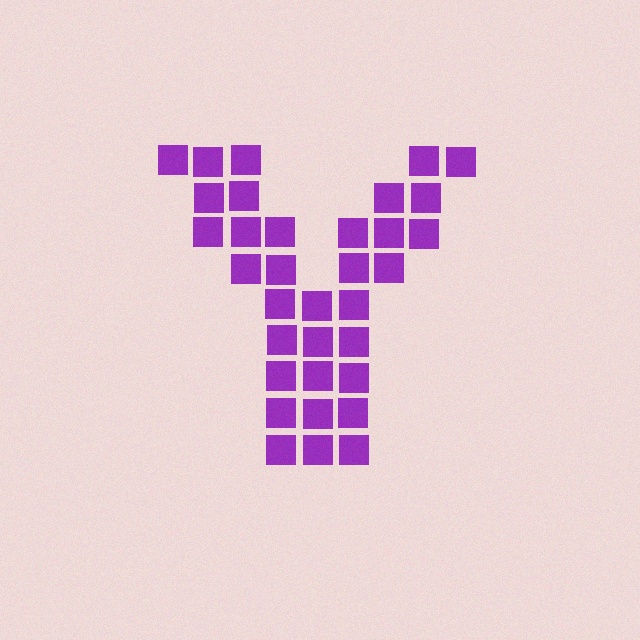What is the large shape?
The large shape is the letter Y.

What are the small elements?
The small elements are squares.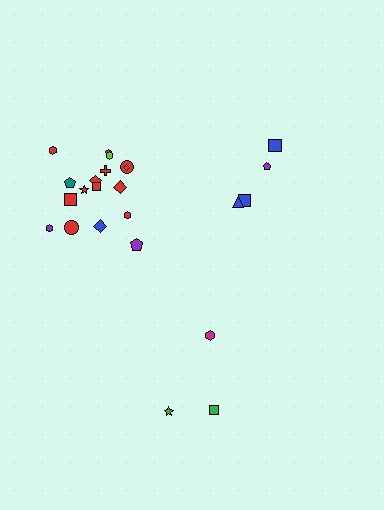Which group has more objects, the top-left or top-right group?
The top-left group.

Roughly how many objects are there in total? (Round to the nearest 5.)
Roughly 25 objects in total.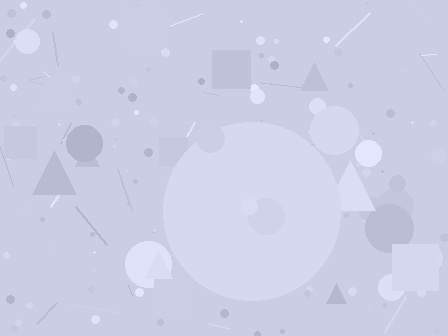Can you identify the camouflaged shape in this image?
The camouflaged shape is a circle.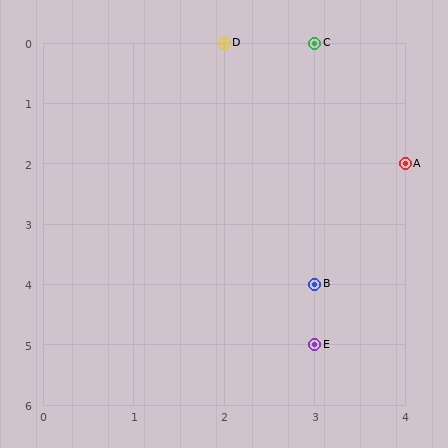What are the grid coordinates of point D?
Point D is at grid coordinates (2, 0).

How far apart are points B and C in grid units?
Points B and C are 4 rows apart.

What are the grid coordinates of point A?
Point A is at grid coordinates (4, 2).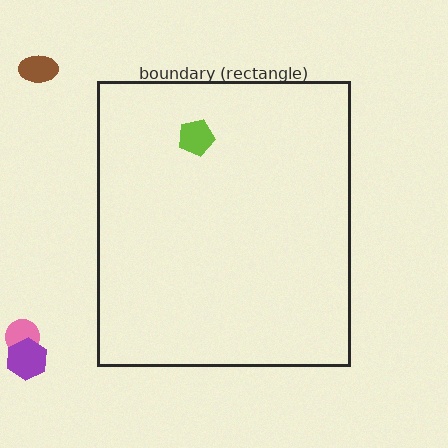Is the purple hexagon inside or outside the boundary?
Outside.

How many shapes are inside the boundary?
1 inside, 3 outside.